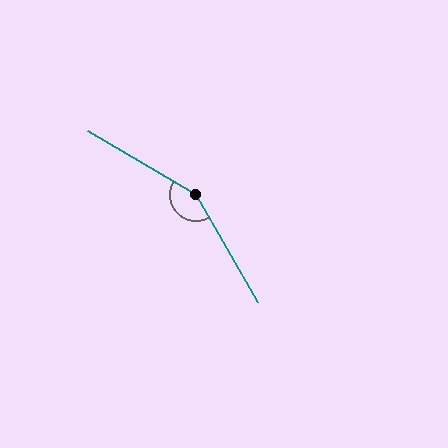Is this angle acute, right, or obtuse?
It is obtuse.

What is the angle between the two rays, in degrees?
Approximately 151 degrees.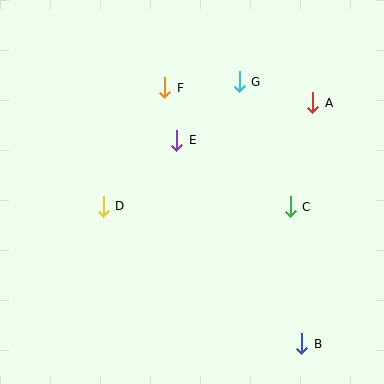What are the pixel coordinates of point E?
Point E is at (177, 140).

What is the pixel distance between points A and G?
The distance between A and G is 76 pixels.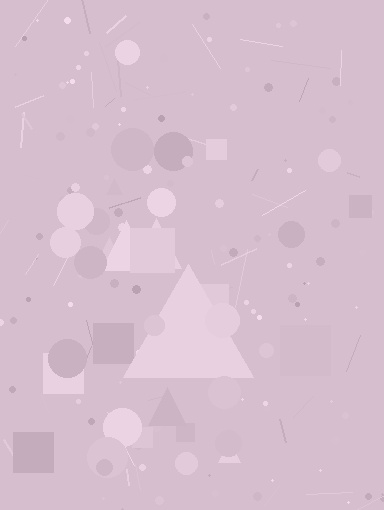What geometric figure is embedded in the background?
A triangle is embedded in the background.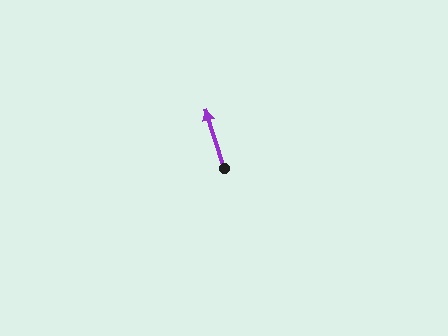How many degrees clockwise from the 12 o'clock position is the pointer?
Approximately 342 degrees.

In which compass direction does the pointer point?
North.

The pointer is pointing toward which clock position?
Roughly 11 o'clock.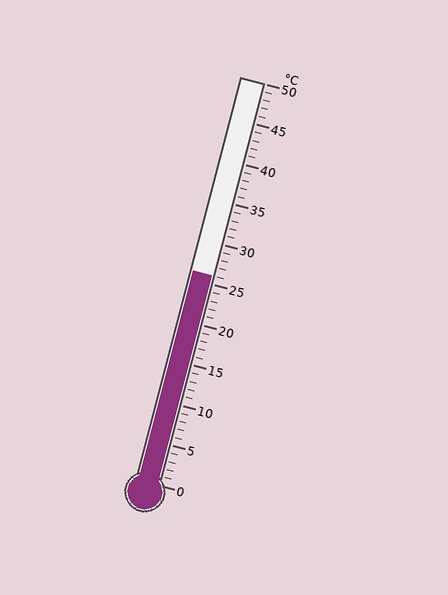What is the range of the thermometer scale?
The thermometer scale ranges from 0°C to 50°C.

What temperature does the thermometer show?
The thermometer shows approximately 26°C.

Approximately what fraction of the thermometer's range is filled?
The thermometer is filled to approximately 50% of its range.